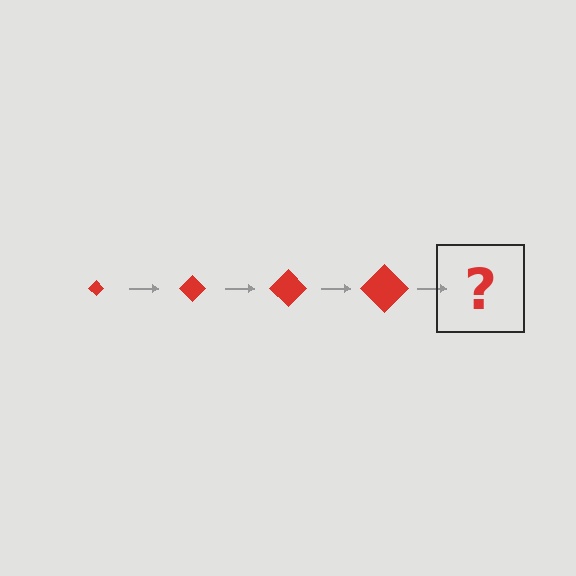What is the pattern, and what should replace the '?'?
The pattern is that the diamond gets progressively larger each step. The '?' should be a red diamond, larger than the previous one.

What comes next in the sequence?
The next element should be a red diamond, larger than the previous one.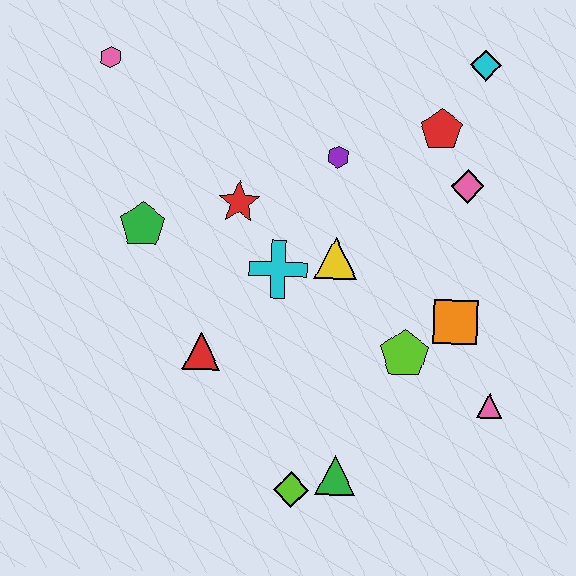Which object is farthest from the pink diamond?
The pink hexagon is farthest from the pink diamond.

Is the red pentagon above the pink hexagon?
No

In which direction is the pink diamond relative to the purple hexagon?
The pink diamond is to the right of the purple hexagon.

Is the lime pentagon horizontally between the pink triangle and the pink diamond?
No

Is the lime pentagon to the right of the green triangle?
Yes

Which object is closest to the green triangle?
The lime diamond is closest to the green triangle.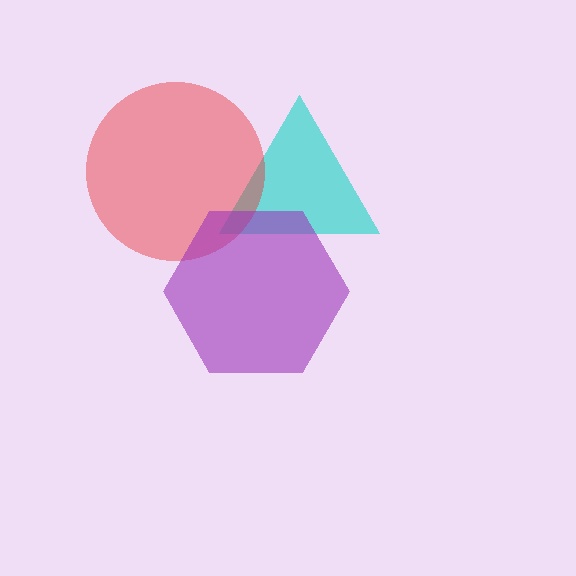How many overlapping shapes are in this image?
There are 3 overlapping shapes in the image.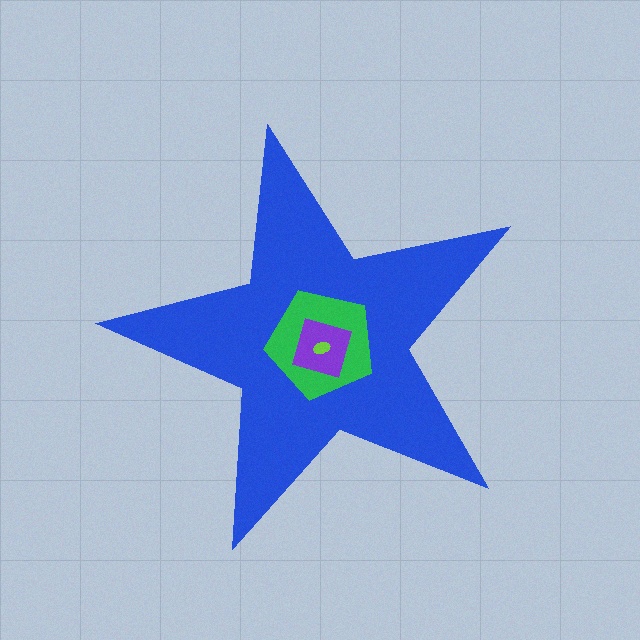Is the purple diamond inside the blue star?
Yes.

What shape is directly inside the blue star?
The green pentagon.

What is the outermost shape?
The blue star.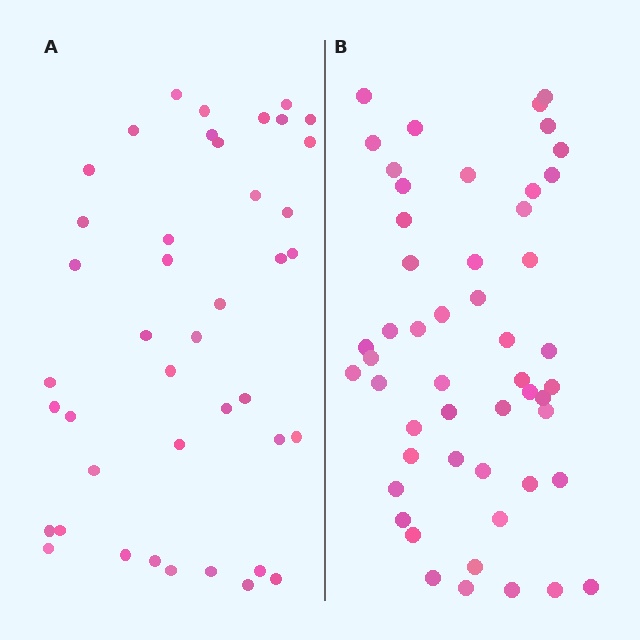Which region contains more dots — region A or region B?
Region B (the right region) has more dots.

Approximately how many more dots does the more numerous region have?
Region B has roughly 8 or so more dots than region A.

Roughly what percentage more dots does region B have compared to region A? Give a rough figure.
About 20% more.